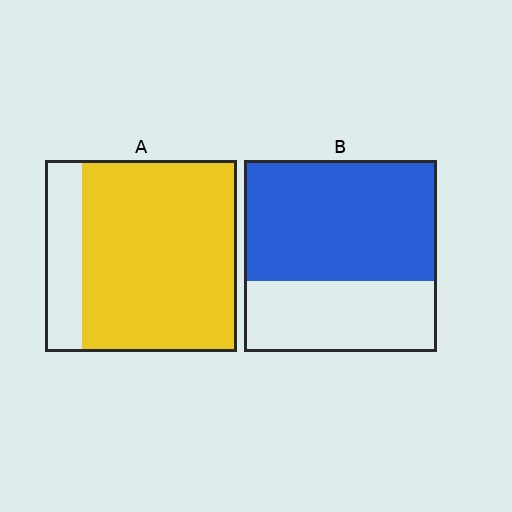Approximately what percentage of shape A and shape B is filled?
A is approximately 80% and B is approximately 65%.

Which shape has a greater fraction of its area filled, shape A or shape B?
Shape A.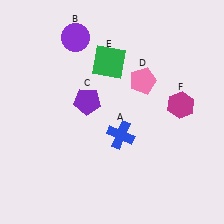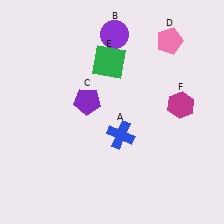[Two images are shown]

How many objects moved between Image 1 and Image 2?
2 objects moved between the two images.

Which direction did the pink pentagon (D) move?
The pink pentagon (D) moved up.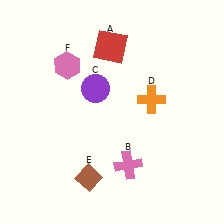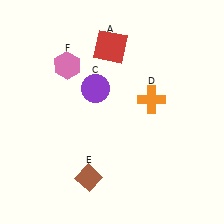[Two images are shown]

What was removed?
The pink cross (B) was removed in Image 2.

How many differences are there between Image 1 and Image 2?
There is 1 difference between the two images.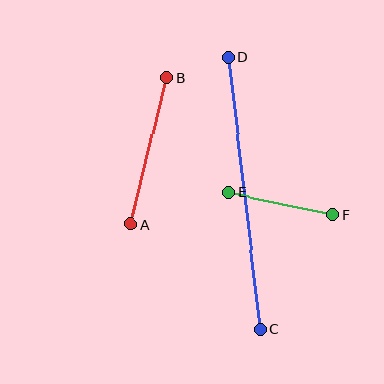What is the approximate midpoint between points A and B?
The midpoint is at approximately (148, 151) pixels.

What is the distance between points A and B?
The distance is approximately 151 pixels.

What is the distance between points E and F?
The distance is approximately 106 pixels.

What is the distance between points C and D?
The distance is approximately 273 pixels.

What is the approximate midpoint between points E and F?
The midpoint is at approximately (281, 204) pixels.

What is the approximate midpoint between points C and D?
The midpoint is at approximately (244, 193) pixels.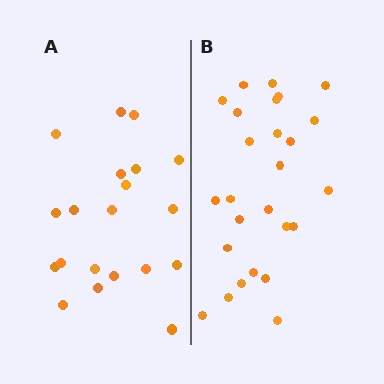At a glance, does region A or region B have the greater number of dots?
Region B (the right region) has more dots.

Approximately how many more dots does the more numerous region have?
Region B has about 6 more dots than region A.